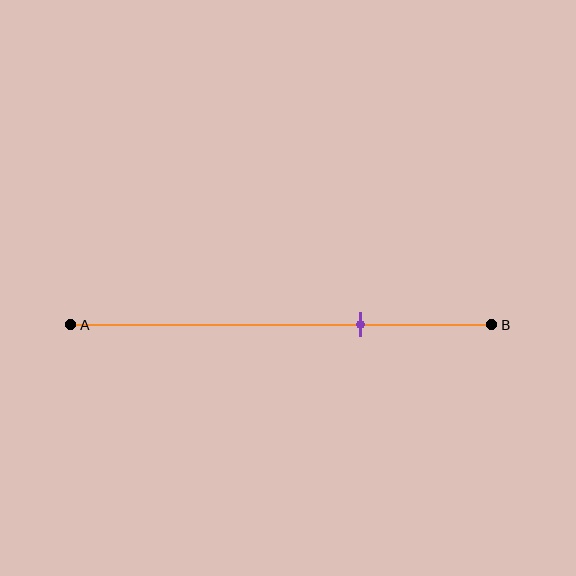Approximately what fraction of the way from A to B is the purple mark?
The purple mark is approximately 70% of the way from A to B.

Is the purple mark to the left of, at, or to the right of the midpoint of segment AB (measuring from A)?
The purple mark is to the right of the midpoint of segment AB.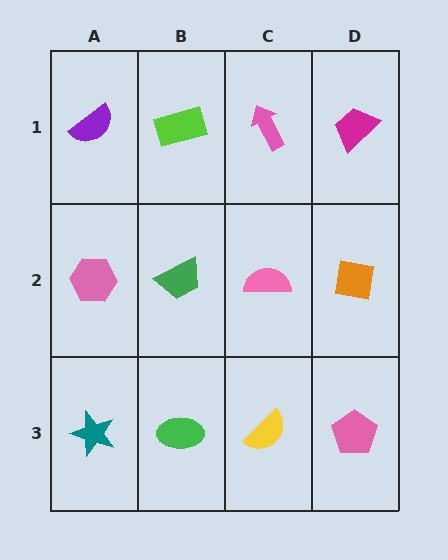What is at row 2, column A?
A pink hexagon.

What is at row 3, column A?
A teal star.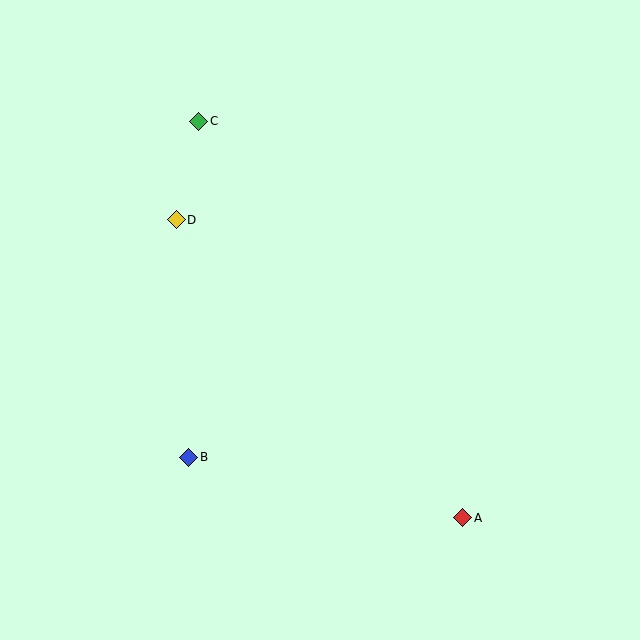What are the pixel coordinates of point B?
Point B is at (189, 457).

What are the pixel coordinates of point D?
Point D is at (176, 220).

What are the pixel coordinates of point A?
Point A is at (463, 518).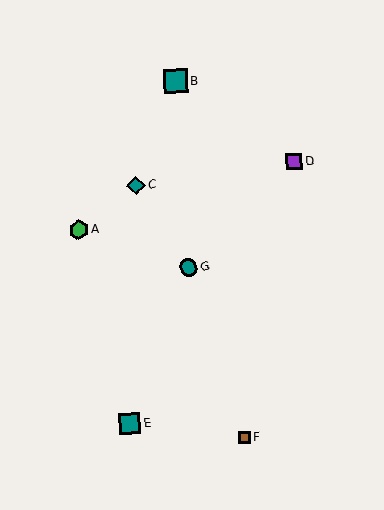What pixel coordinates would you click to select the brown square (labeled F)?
Click at (245, 437) to select the brown square F.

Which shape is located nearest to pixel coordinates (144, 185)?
The teal diamond (labeled C) at (136, 186) is nearest to that location.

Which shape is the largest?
The teal square (labeled B) is the largest.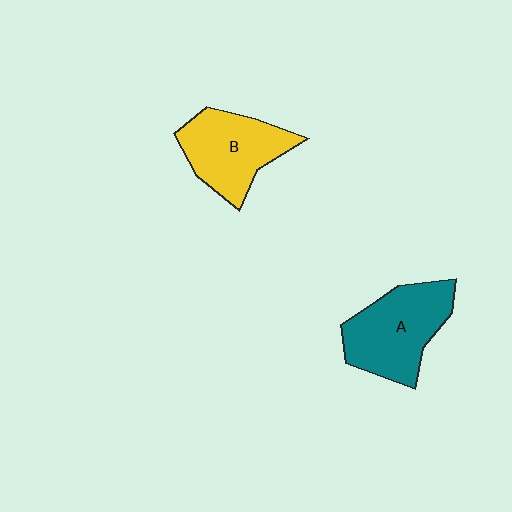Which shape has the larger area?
Shape A (teal).